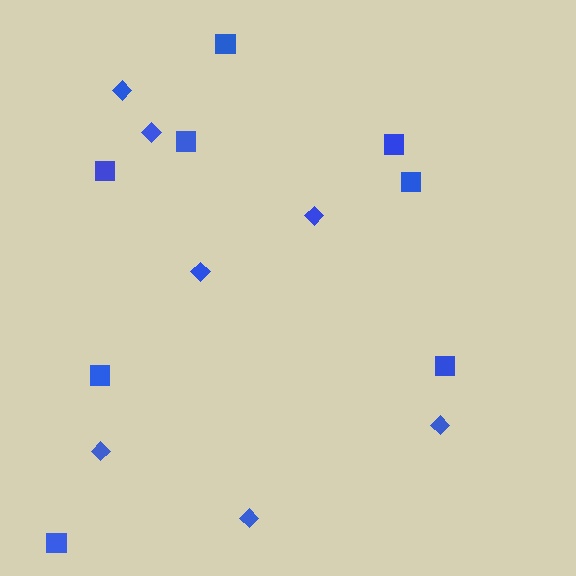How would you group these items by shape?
There are 2 groups: one group of squares (8) and one group of diamonds (7).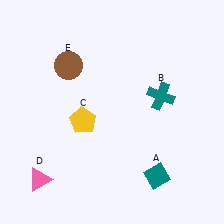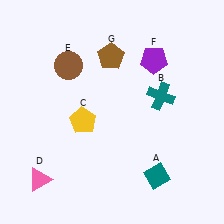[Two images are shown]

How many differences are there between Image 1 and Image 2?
There are 2 differences between the two images.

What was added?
A purple pentagon (F), a brown pentagon (G) were added in Image 2.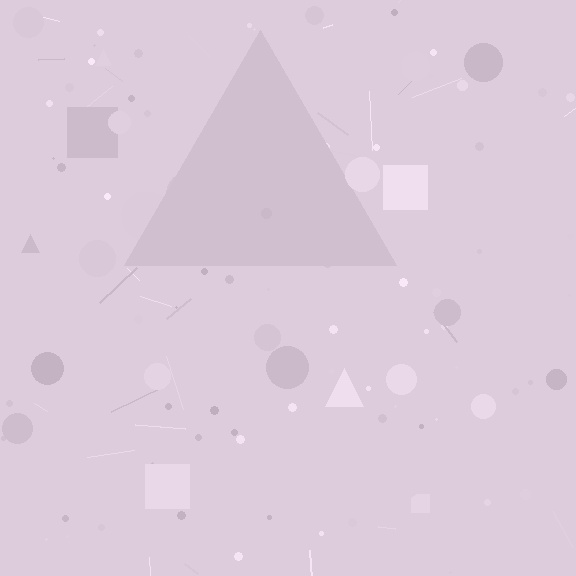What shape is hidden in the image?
A triangle is hidden in the image.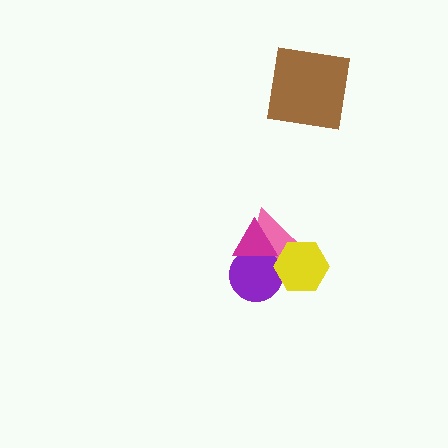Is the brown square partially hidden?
No, no other shape covers it.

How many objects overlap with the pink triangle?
3 objects overlap with the pink triangle.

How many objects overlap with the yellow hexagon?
2 objects overlap with the yellow hexagon.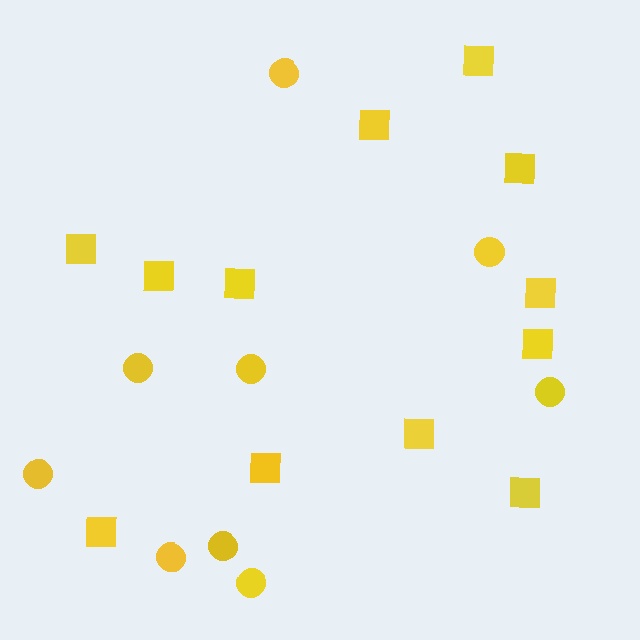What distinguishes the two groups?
There are 2 groups: one group of squares (12) and one group of circles (9).